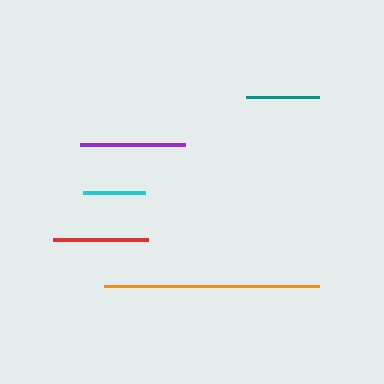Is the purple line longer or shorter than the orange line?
The orange line is longer than the purple line.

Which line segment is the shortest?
The cyan line is the shortest at approximately 62 pixels.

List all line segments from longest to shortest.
From longest to shortest: orange, purple, red, teal, cyan.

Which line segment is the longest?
The orange line is the longest at approximately 215 pixels.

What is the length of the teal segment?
The teal segment is approximately 73 pixels long.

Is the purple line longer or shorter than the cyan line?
The purple line is longer than the cyan line.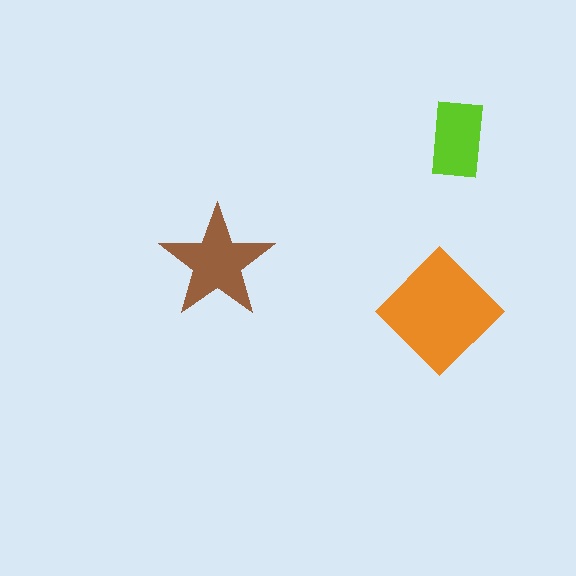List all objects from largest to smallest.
The orange diamond, the brown star, the lime rectangle.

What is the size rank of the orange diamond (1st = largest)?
1st.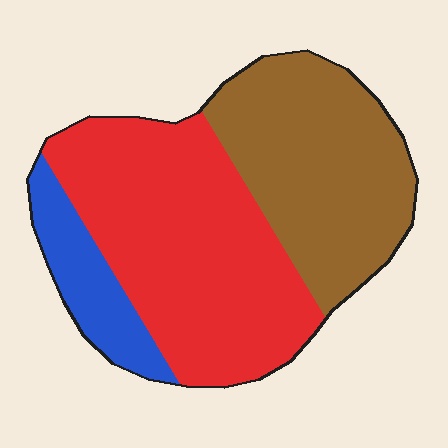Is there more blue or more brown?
Brown.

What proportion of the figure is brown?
Brown covers 38% of the figure.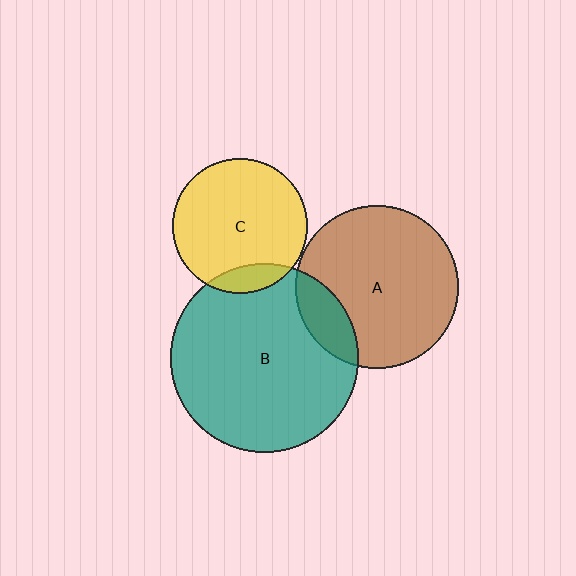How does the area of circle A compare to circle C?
Approximately 1.5 times.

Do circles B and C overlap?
Yes.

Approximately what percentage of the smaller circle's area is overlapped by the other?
Approximately 10%.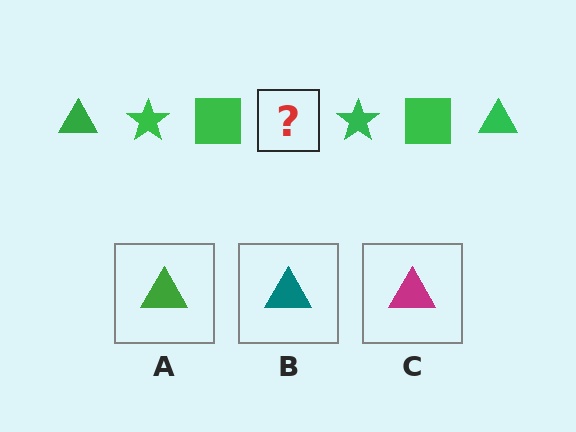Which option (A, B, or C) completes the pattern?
A.